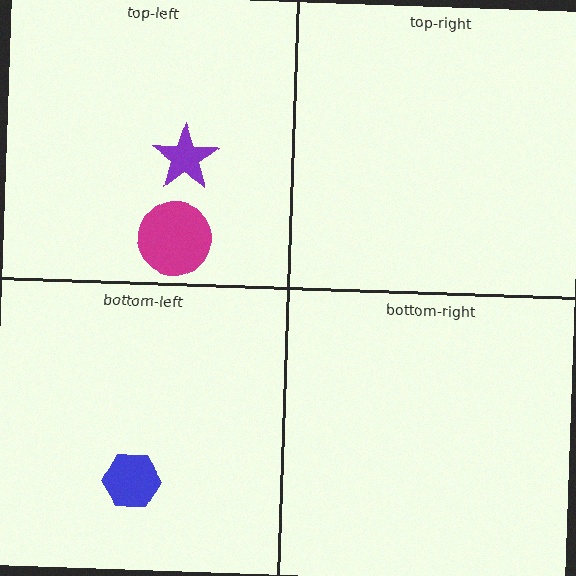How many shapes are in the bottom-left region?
1.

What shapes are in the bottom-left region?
The blue hexagon.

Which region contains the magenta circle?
The top-left region.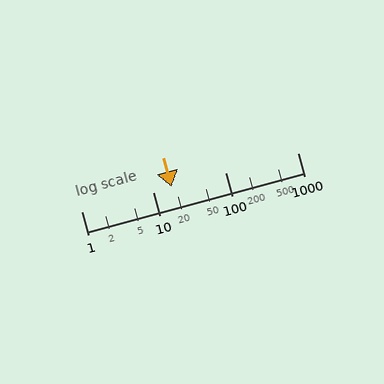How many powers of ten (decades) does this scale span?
The scale spans 3 decades, from 1 to 1000.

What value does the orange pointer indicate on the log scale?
The pointer indicates approximately 18.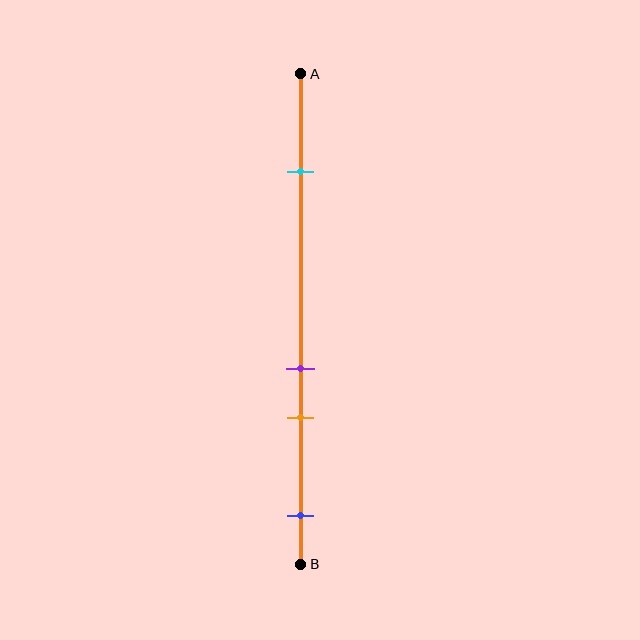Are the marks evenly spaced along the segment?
No, the marks are not evenly spaced.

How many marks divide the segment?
There are 4 marks dividing the segment.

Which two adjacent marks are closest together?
The purple and orange marks are the closest adjacent pair.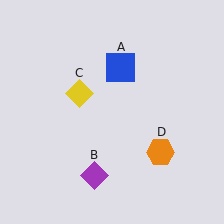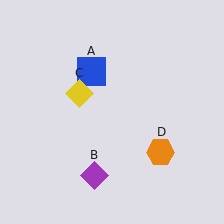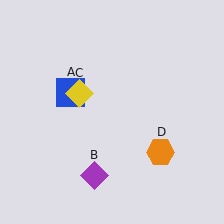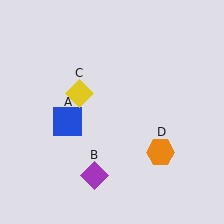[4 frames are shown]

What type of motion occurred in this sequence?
The blue square (object A) rotated counterclockwise around the center of the scene.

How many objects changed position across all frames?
1 object changed position: blue square (object A).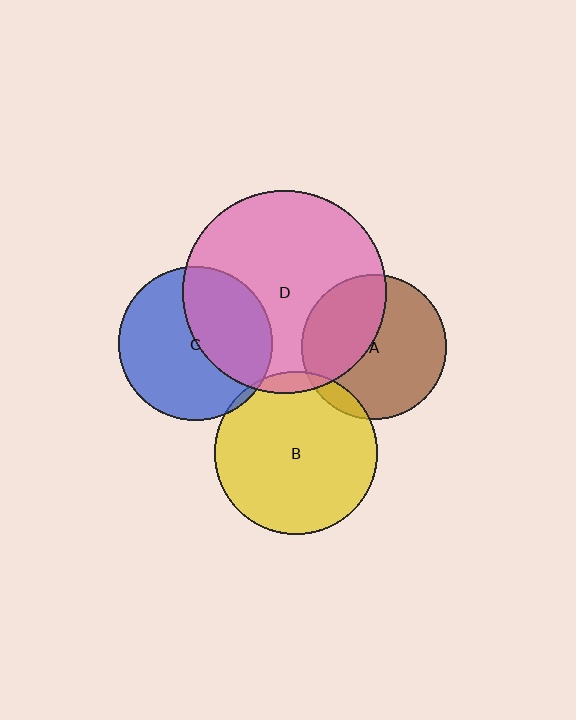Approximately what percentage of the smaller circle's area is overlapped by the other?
Approximately 40%.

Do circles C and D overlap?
Yes.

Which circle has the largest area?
Circle D (pink).